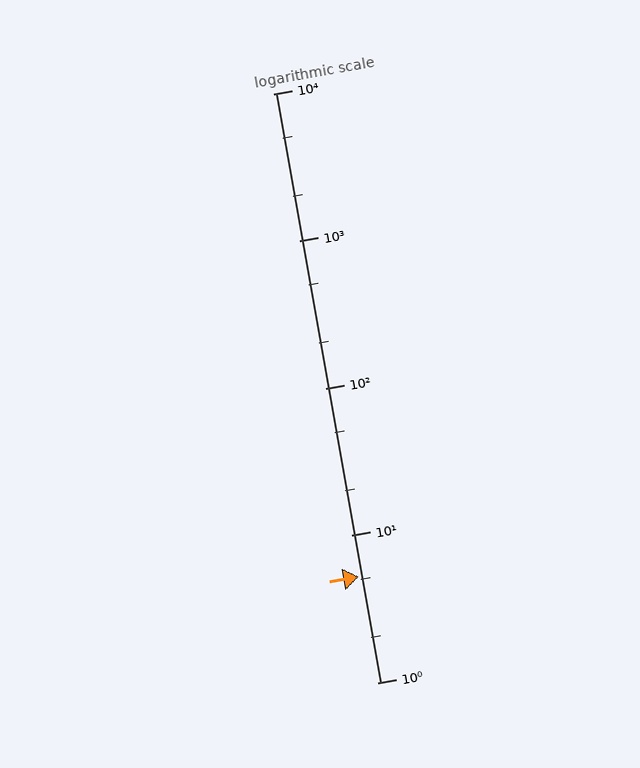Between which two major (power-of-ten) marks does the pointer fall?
The pointer is between 1 and 10.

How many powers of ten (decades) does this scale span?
The scale spans 4 decades, from 1 to 10000.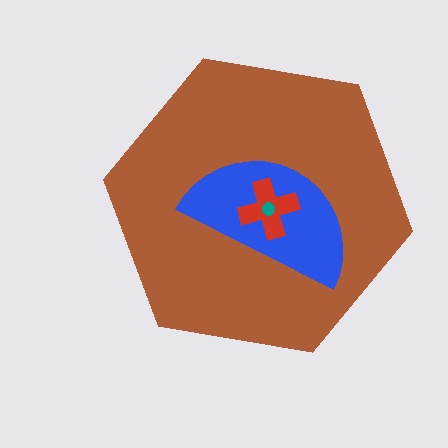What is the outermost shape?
The brown hexagon.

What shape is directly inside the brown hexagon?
The blue semicircle.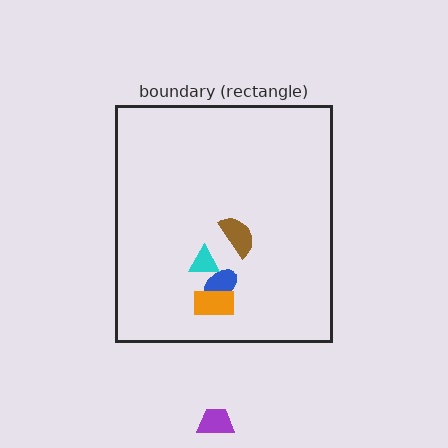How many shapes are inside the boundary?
4 inside, 1 outside.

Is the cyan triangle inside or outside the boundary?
Inside.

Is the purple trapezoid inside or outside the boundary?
Outside.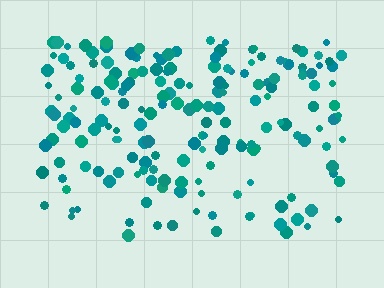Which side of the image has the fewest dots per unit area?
The bottom.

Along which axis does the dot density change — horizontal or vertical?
Vertical.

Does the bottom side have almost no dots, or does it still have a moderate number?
Still a moderate number, just noticeably fewer than the top.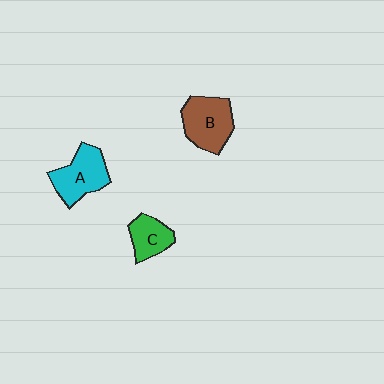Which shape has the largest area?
Shape B (brown).